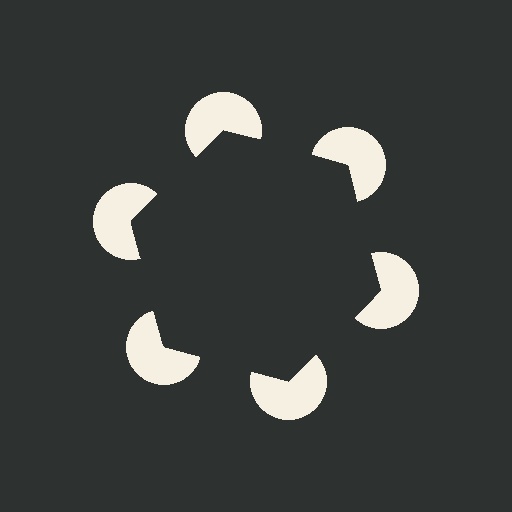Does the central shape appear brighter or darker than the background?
It typically appears slightly darker than the background, even though no actual brightness change is drawn.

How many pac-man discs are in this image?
There are 6 — one at each vertex of the illusory hexagon.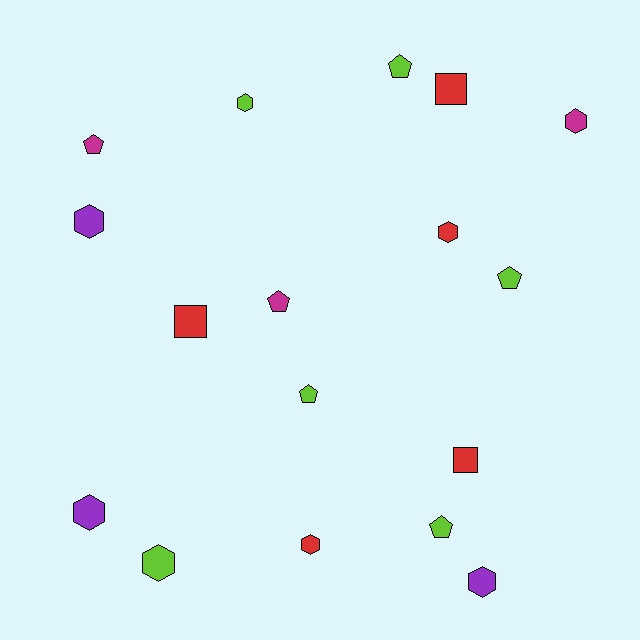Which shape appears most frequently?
Hexagon, with 8 objects.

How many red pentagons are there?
There are no red pentagons.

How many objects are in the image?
There are 17 objects.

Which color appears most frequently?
Lime, with 6 objects.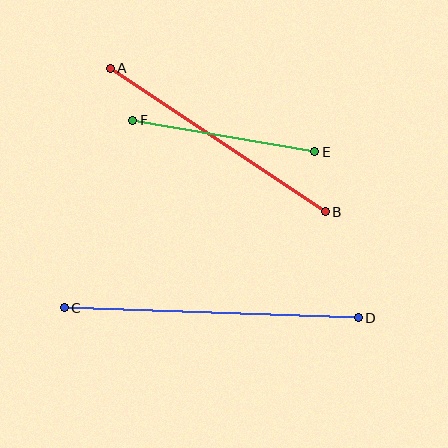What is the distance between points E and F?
The distance is approximately 185 pixels.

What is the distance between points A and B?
The distance is approximately 259 pixels.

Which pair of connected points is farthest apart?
Points C and D are farthest apart.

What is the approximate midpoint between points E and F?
The midpoint is at approximately (224, 136) pixels.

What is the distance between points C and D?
The distance is approximately 294 pixels.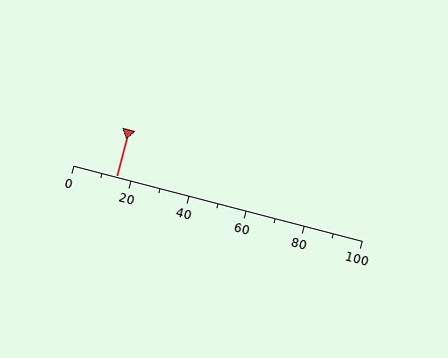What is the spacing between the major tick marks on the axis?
The major ticks are spaced 20 apart.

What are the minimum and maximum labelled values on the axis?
The axis runs from 0 to 100.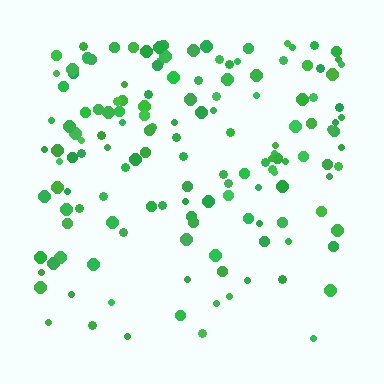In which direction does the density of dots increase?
From bottom to top, with the top side densest.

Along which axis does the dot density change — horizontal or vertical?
Vertical.